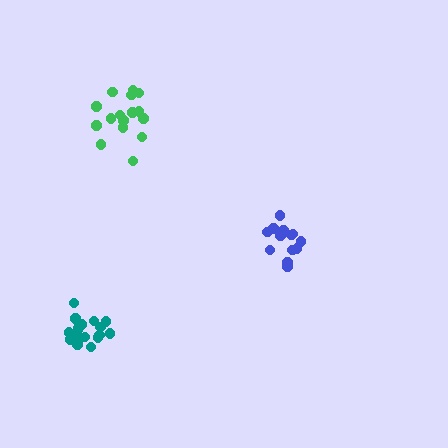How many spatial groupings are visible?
There are 3 spatial groupings.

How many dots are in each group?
Group 1: 13 dots, Group 2: 16 dots, Group 3: 19 dots (48 total).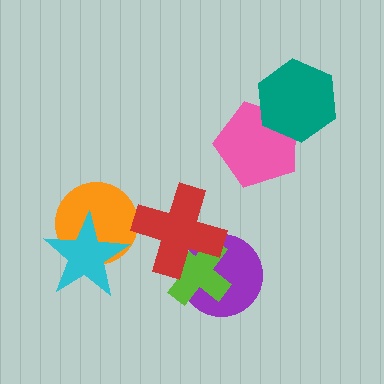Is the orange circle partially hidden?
Yes, it is partially covered by another shape.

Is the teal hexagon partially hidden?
No, no other shape covers it.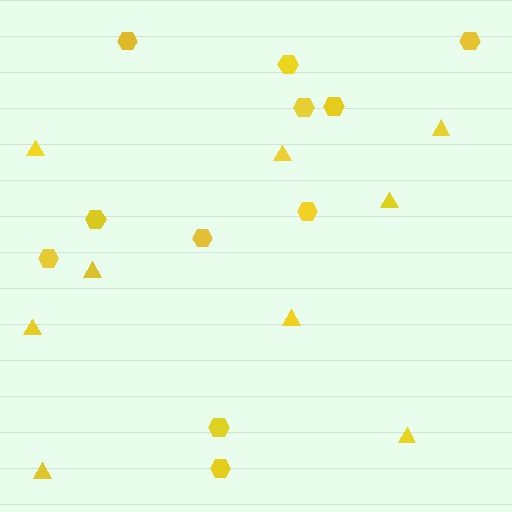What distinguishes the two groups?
There are 2 groups: one group of hexagons (11) and one group of triangles (9).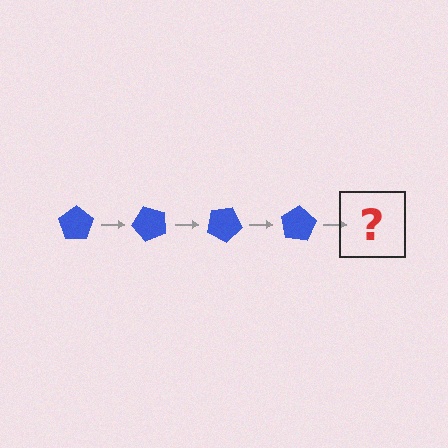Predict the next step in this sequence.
The next step is a blue pentagon rotated 200 degrees.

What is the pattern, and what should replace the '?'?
The pattern is that the pentagon rotates 50 degrees each step. The '?' should be a blue pentagon rotated 200 degrees.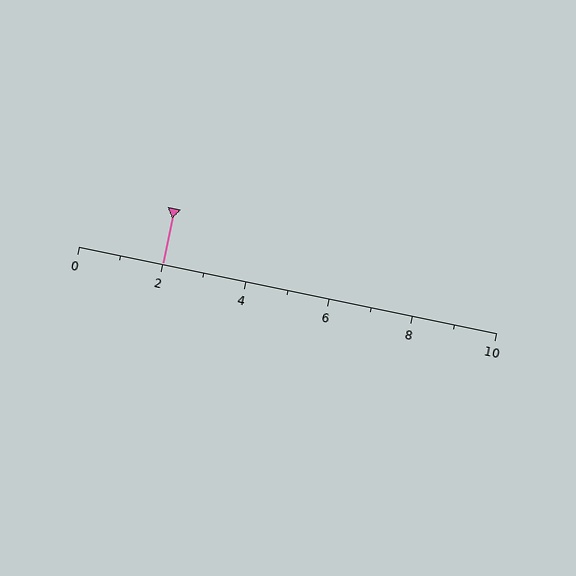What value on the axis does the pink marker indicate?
The marker indicates approximately 2.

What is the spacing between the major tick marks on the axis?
The major ticks are spaced 2 apart.